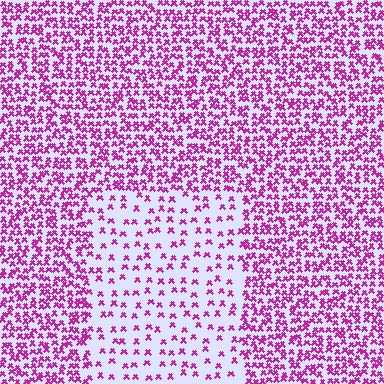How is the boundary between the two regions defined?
The boundary is defined by a change in element density (approximately 2.6x ratio). All elements are the same color, size, and shape.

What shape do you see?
I see a rectangle.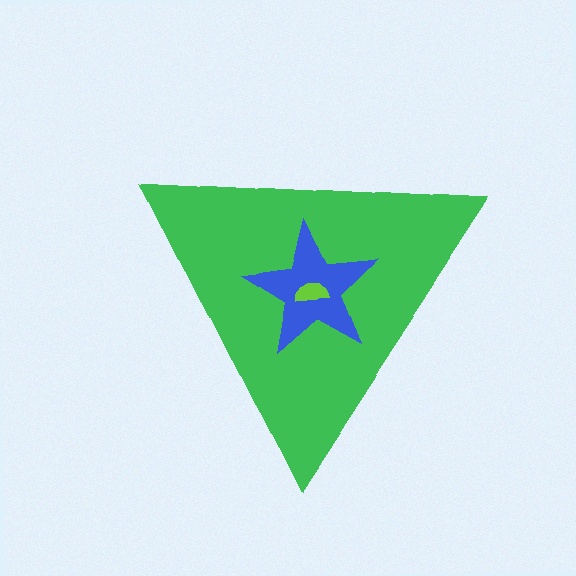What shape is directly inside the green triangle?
The blue star.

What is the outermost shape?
The green triangle.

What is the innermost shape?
The lime semicircle.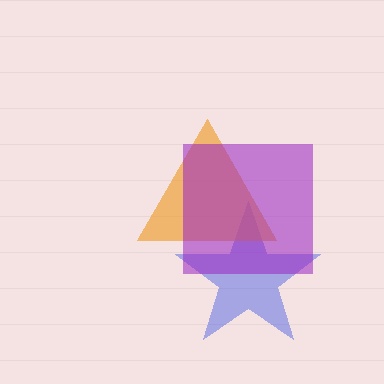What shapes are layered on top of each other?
The layered shapes are: a blue star, an orange triangle, a purple square.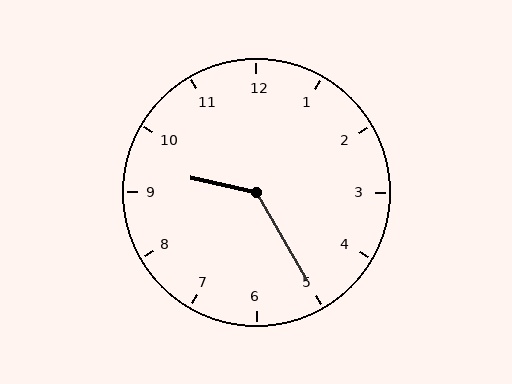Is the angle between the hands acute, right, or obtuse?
It is obtuse.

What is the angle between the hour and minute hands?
Approximately 132 degrees.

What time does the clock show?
9:25.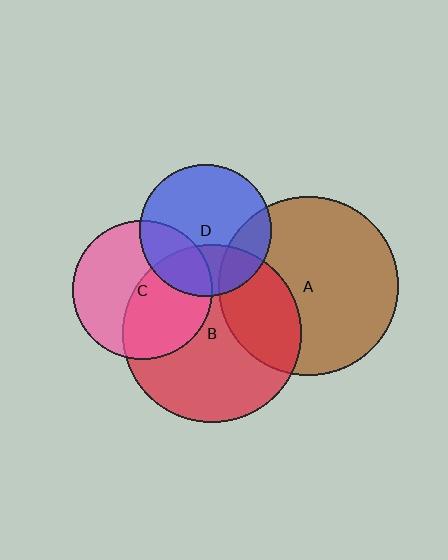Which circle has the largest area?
Circle A (brown).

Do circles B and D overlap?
Yes.